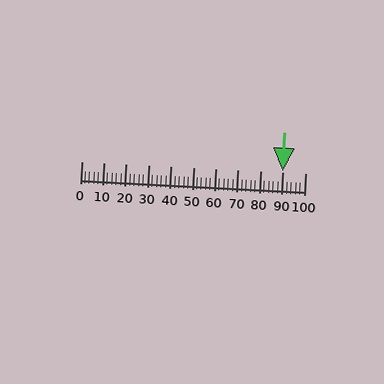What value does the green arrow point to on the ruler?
The green arrow points to approximately 90.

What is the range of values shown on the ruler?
The ruler shows values from 0 to 100.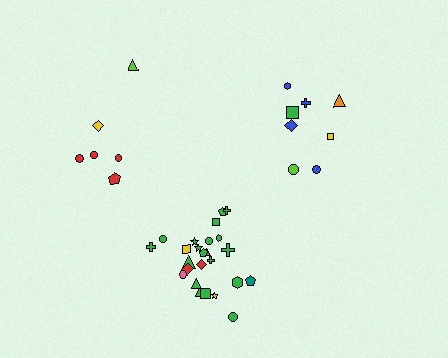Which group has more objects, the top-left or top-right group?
The top-right group.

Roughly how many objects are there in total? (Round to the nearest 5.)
Roughly 40 objects in total.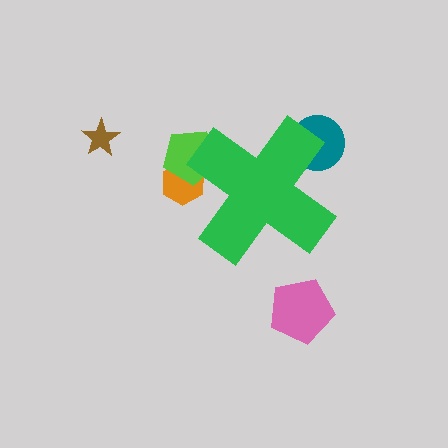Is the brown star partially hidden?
No, the brown star is fully visible.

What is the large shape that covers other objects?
A green cross.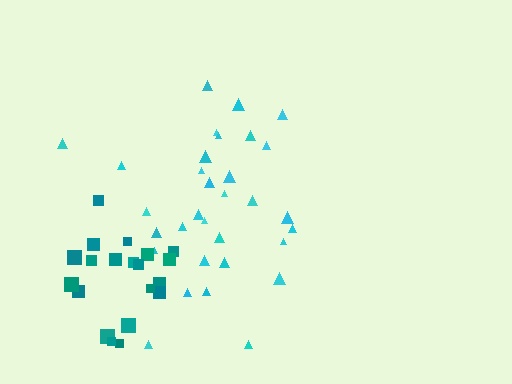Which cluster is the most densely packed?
Teal.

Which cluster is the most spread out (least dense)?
Cyan.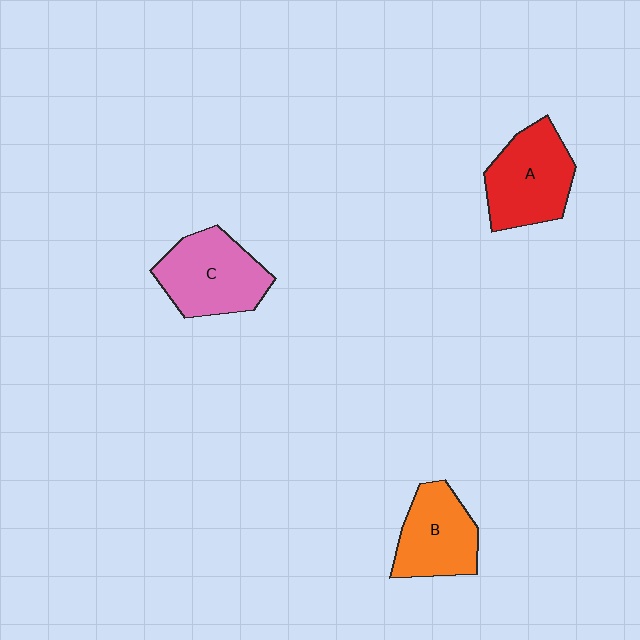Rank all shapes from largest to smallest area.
From largest to smallest: C (pink), A (red), B (orange).